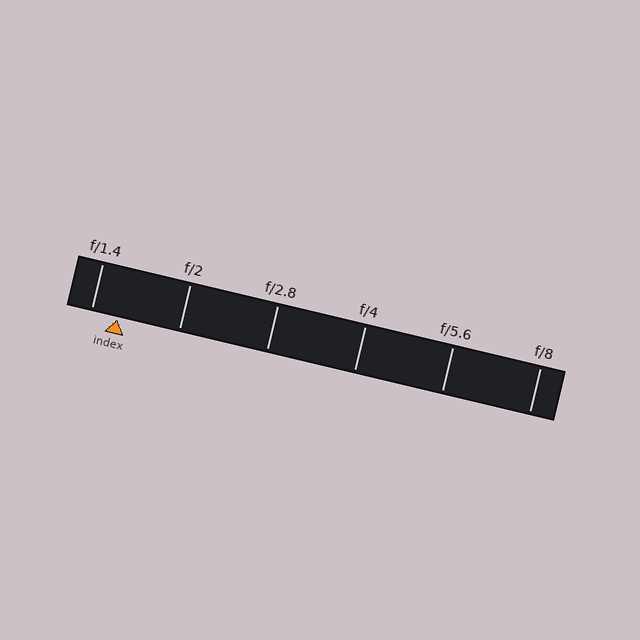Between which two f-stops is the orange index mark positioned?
The index mark is between f/1.4 and f/2.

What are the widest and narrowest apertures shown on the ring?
The widest aperture shown is f/1.4 and the narrowest is f/8.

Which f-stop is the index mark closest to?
The index mark is closest to f/1.4.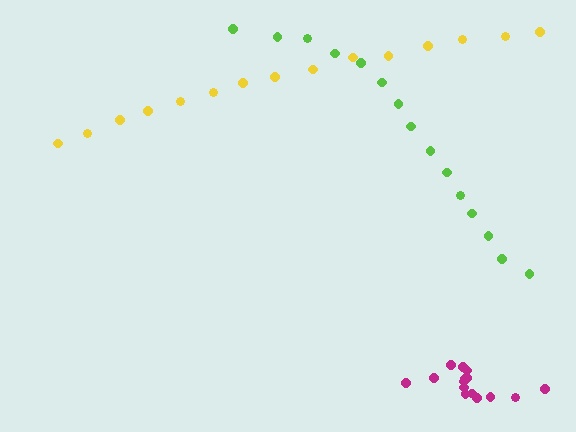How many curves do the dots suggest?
There are 3 distinct paths.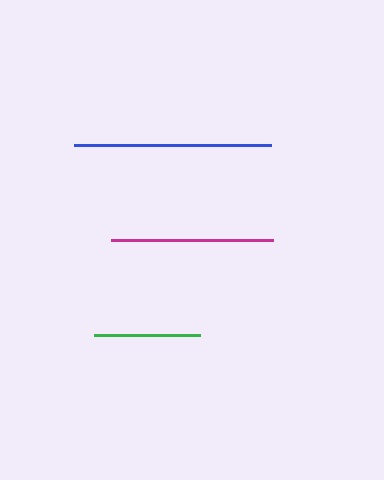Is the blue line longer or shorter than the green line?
The blue line is longer than the green line.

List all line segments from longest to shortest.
From longest to shortest: blue, magenta, green.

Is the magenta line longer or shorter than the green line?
The magenta line is longer than the green line.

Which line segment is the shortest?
The green line is the shortest at approximately 105 pixels.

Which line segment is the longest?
The blue line is the longest at approximately 197 pixels.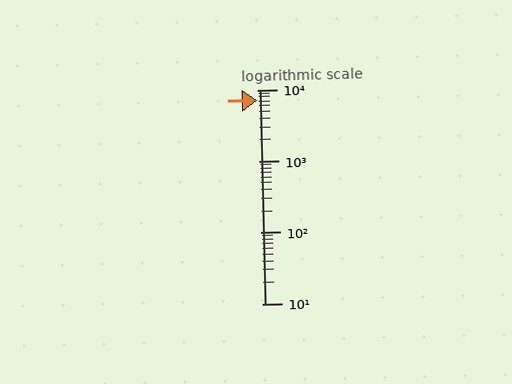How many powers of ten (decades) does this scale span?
The scale spans 3 decades, from 10 to 10000.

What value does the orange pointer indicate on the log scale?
The pointer indicates approximately 7200.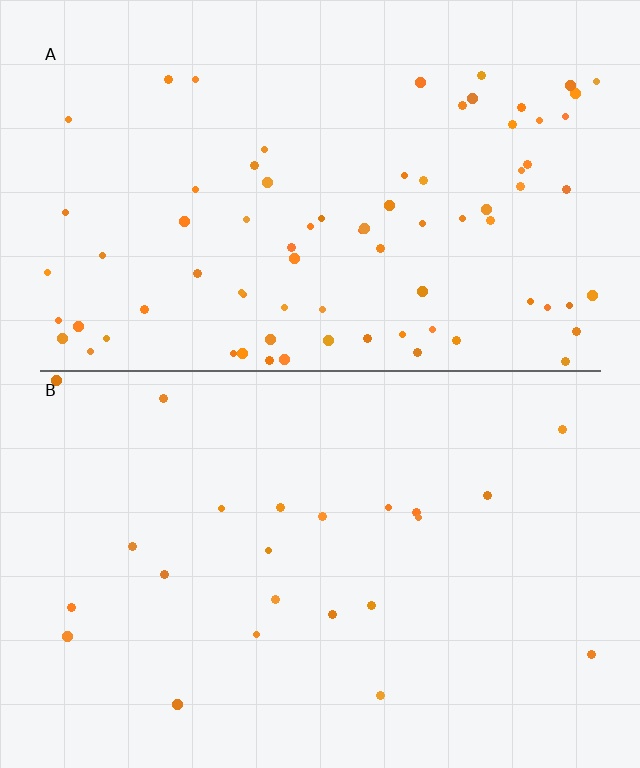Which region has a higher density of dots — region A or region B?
A (the top).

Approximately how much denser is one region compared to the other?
Approximately 3.4× — region A over region B.